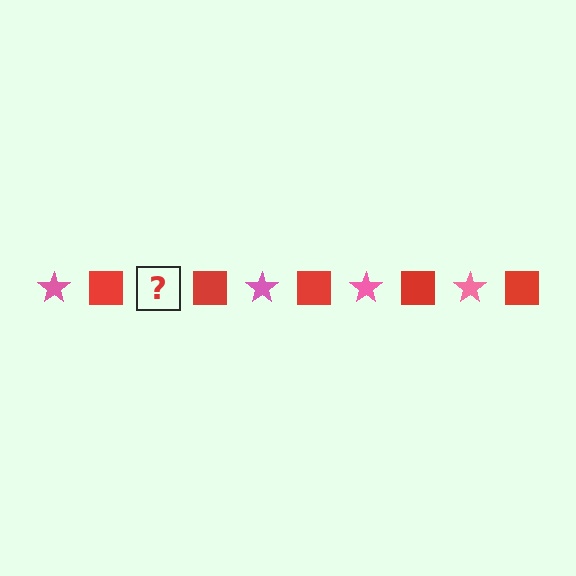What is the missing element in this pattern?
The missing element is a pink star.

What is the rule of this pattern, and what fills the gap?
The rule is that the pattern alternates between pink star and red square. The gap should be filled with a pink star.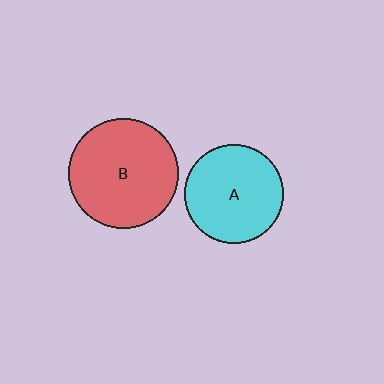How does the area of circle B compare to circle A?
Approximately 1.2 times.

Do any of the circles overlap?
No, none of the circles overlap.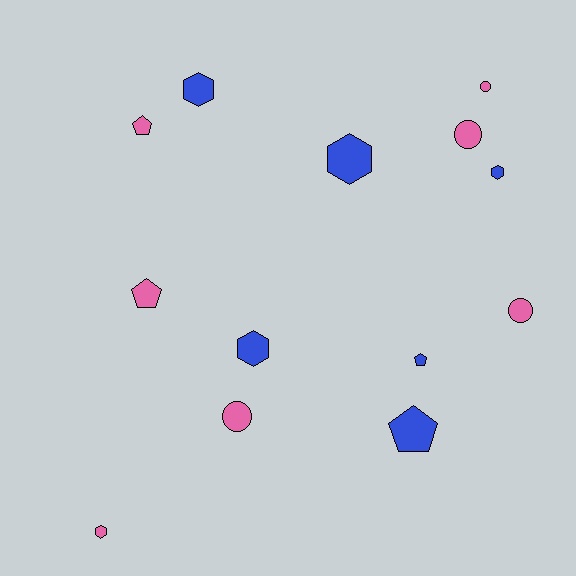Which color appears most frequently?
Pink, with 7 objects.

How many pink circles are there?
There are 4 pink circles.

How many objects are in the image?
There are 13 objects.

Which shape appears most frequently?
Hexagon, with 5 objects.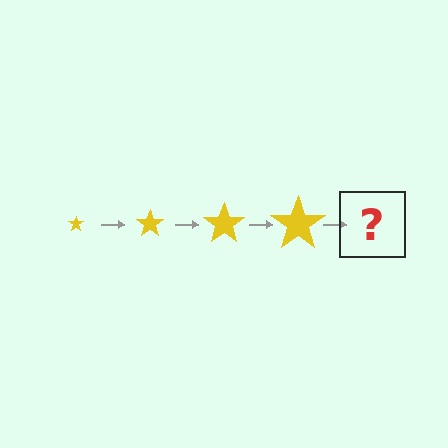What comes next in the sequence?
The next element should be a yellow star, larger than the previous one.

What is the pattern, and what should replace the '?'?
The pattern is that the star gets progressively larger each step. The '?' should be a yellow star, larger than the previous one.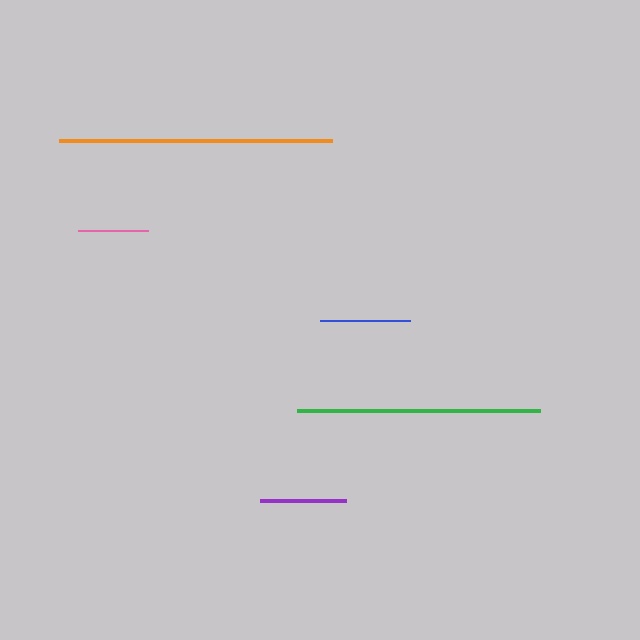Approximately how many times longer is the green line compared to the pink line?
The green line is approximately 3.5 times the length of the pink line.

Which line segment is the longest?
The orange line is the longest at approximately 273 pixels.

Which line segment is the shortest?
The pink line is the shortest at approximately 70 pixels.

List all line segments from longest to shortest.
From longest to shortest: orange, green, blue, purple, pink.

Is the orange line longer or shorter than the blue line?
The orange line is longer than the blue line.